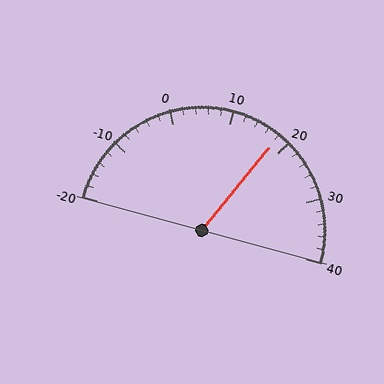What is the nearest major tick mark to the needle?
The nearest major tick mark is 20.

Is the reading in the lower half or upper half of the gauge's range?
The reading is in the upper half of the range (-20 to 40).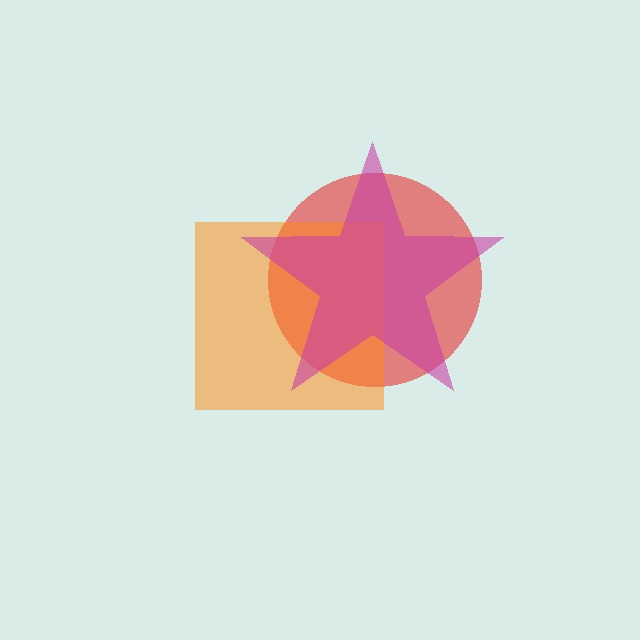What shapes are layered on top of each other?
The layered shapes are: a red circle, an orange square, a magenta star.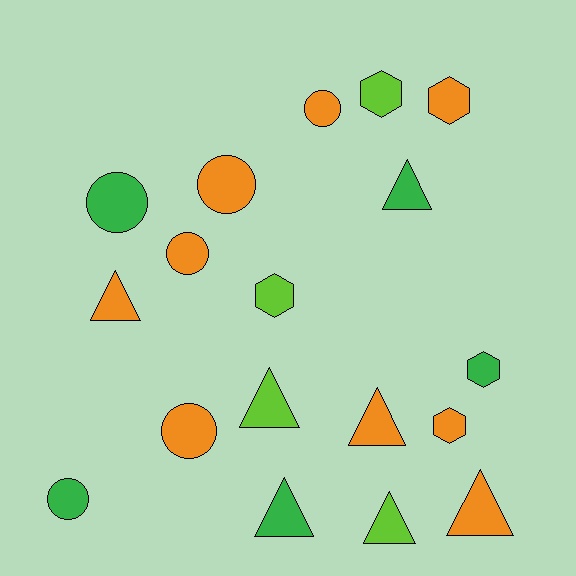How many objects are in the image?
There are 18 objects.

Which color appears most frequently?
Orange, with 9 objects.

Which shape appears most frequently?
Triangle, with 7 objects.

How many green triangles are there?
There are 2 green triangles.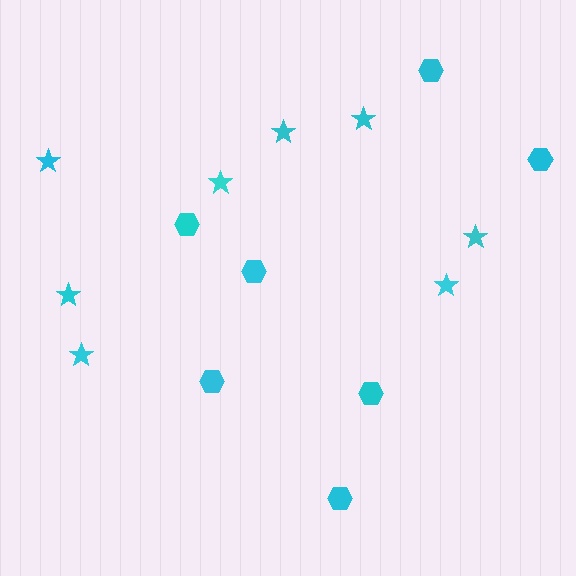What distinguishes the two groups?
There are 2 groups: one group of hexagons (7) and one group of stars (8).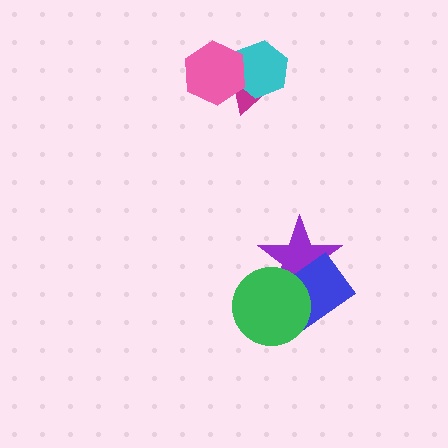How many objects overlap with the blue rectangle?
2 objects overlap with the blue rectangle.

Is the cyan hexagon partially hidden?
Yes, it is partially covered by another shape.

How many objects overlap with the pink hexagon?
2 objects overlap with the pink hexagon.